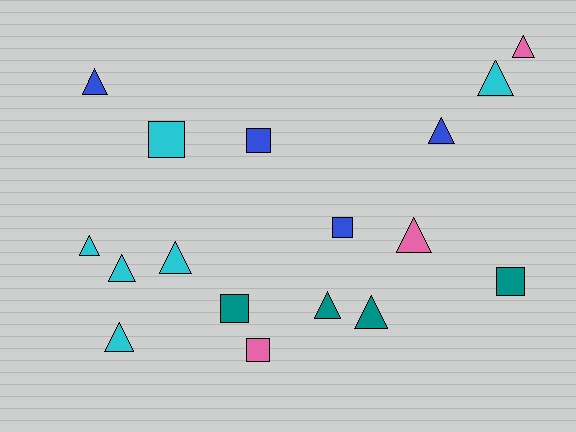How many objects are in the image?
There are 17 objects.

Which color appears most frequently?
Cyan, with 6 objects.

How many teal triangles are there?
There are 2 teal triangles.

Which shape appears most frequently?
Triangle, with 11 objects.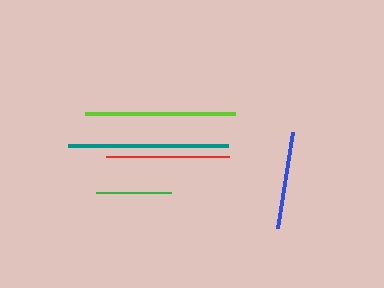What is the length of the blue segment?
The blue segment is approximately 98 pixels long.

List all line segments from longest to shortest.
From longest to shortest: teal, lime, red, blue, green.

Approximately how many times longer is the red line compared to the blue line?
The red line is approximately 1.3 times the length of the blue line.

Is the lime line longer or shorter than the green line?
The lime line is longer than the green line.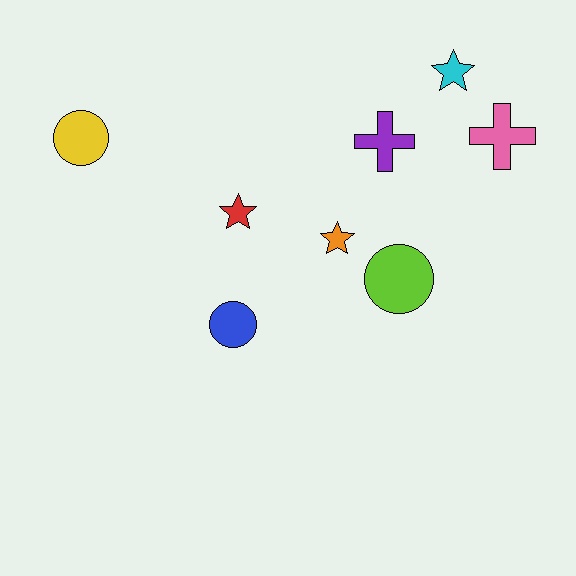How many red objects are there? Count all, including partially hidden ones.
There is 1 red object.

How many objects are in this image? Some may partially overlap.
There are 8 objects.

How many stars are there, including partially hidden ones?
There are 3 stars.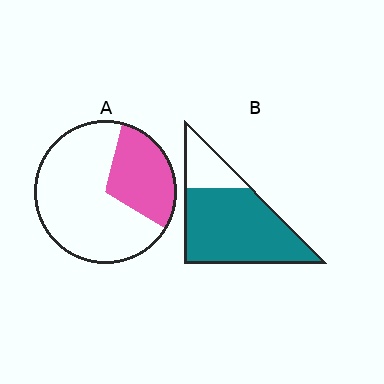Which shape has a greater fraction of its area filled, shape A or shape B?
Shape B.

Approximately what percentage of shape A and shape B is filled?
A is approximately 30% and B is approximately 75%.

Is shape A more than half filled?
No.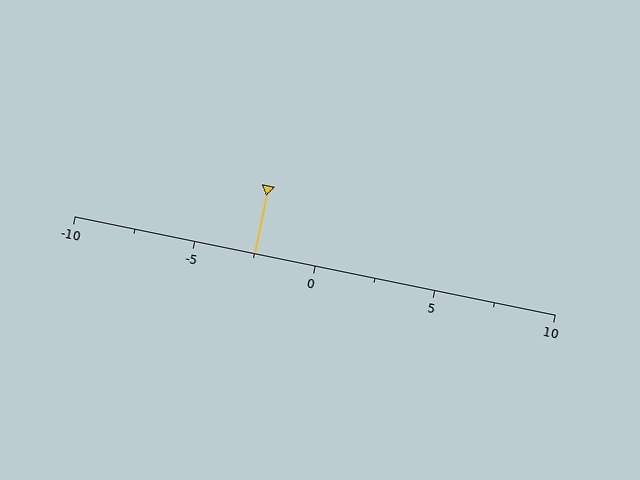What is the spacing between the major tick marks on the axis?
The major ticks are spaced 5 apart.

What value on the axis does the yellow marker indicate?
The marker indicates approximately -2.5.